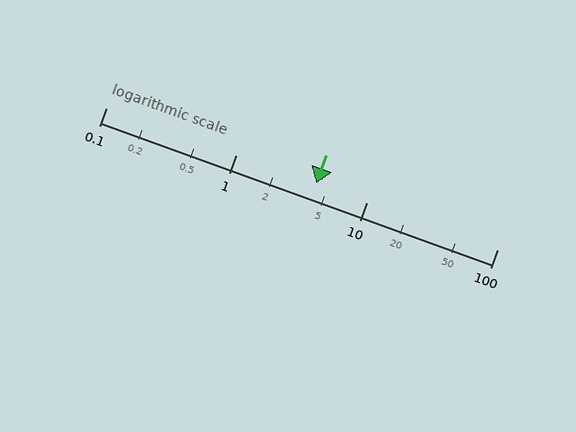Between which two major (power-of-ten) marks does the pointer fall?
The pointer is between 1 and 10.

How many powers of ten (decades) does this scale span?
The scale spans 3 decades, from 0.1 to 100.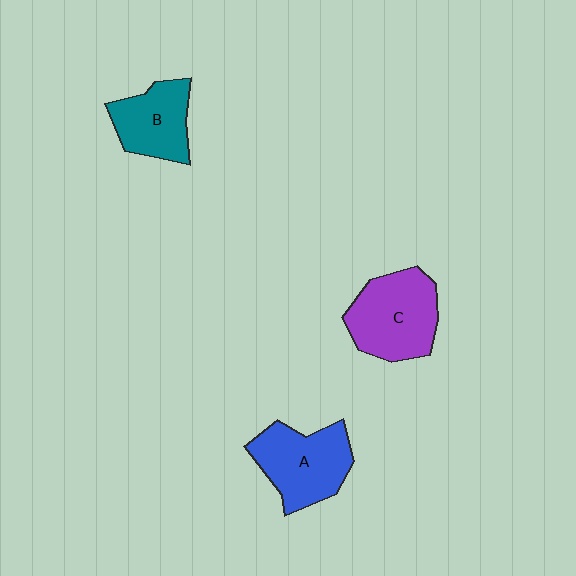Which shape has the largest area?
Shape C (purple).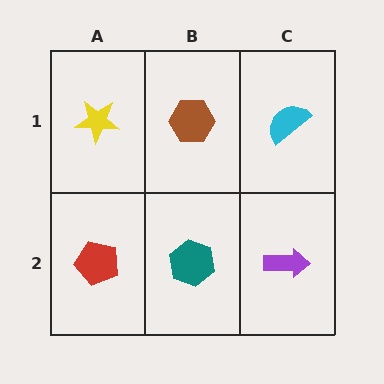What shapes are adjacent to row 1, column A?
A red pentagon (row 2, column A), a brown hexagon (row 1, column B).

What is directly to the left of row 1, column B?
A yellow star.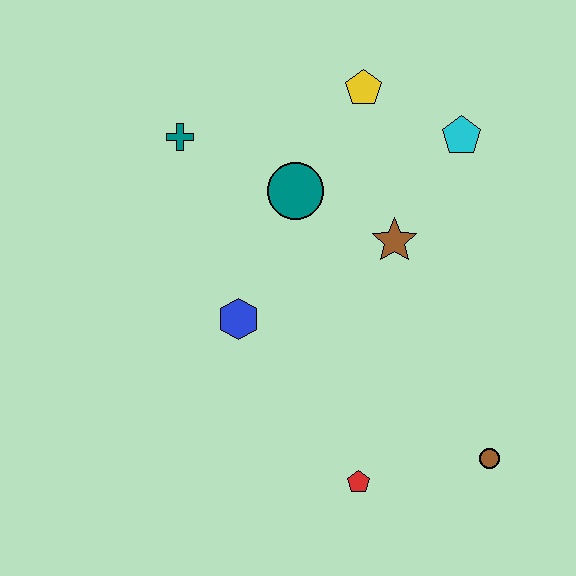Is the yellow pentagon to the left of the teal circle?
No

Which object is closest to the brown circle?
The red pentagon is closest to the brown circle.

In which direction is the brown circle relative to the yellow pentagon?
The brown circle is below the yellow pentagon.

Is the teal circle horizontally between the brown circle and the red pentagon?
No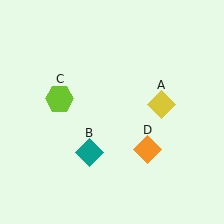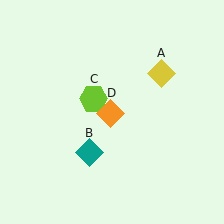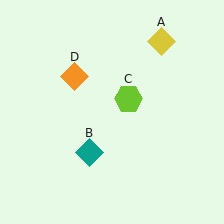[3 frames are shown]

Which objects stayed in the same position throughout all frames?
Teal diamond (object B) remained stationary.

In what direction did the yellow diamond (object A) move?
The yellow diamond (object A) moved up.